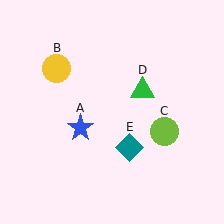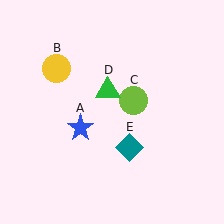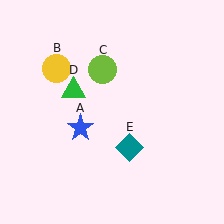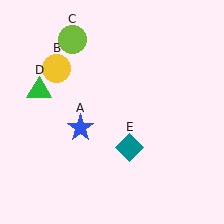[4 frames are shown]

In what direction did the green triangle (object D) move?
The green triangle (object D) moved left.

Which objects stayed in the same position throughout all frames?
Blue star (object A) and yellow circle (object B) and teal diamond (object E) remained stationary.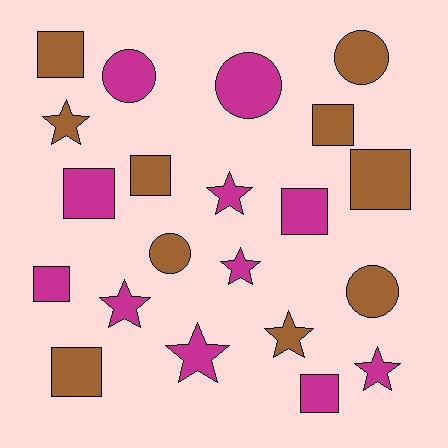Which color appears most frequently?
Magenta, with 11 objects.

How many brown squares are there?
There are 5 brown squares.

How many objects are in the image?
There are 21 objects.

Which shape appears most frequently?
Square, with 9 objects.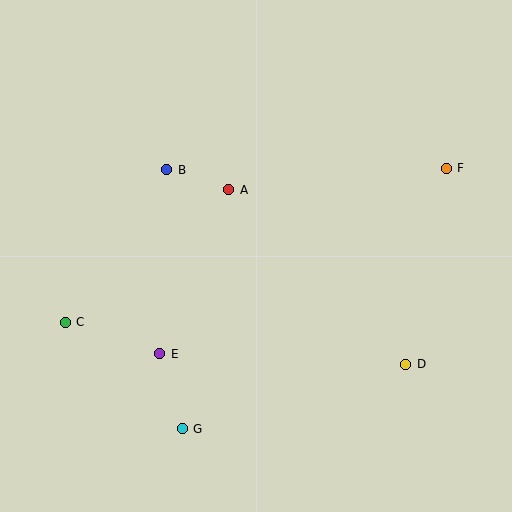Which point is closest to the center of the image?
Point A at (229, 190) is closest to the center.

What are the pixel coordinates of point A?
Point A is at (229, 190).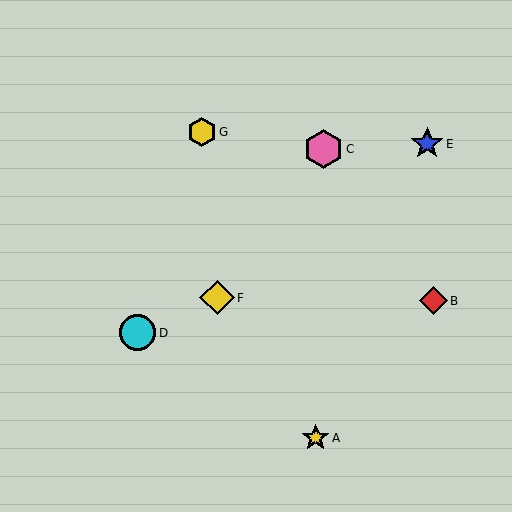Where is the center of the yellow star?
The center of the yellow star is at (316, 438).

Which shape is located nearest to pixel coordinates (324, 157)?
The pink hexagon (labeled C) at (323, 149) is nearest to that location.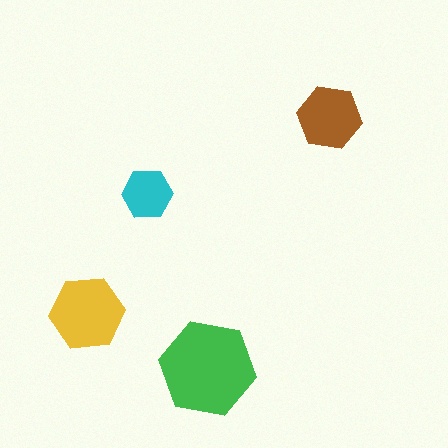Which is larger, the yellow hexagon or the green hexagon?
The green one.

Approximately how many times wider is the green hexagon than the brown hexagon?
About 1.5 times wider.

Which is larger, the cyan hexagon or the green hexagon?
The green one.